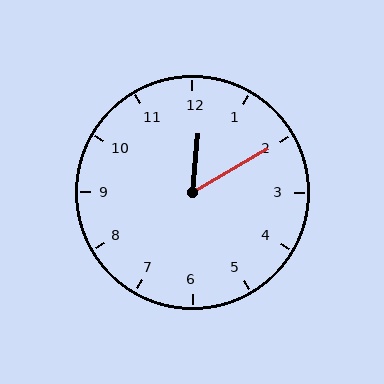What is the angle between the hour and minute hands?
Approximately 55 degrees.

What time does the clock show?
12:10.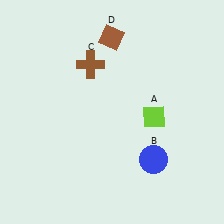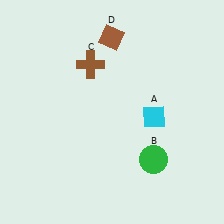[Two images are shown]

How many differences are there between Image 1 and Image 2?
There are 2 differences between the two images.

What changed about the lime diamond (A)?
In Image 1, A is lime. In Image 2, it changed to cyan.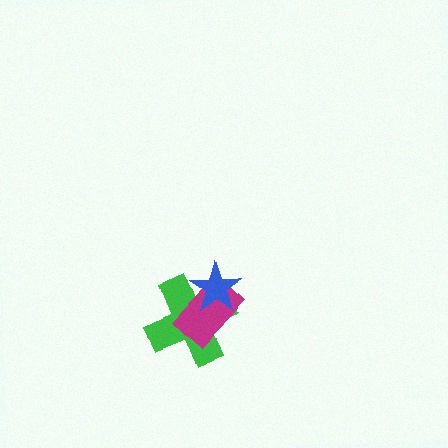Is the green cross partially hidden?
Yes, it is partially covered by another shape.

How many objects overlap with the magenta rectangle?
2 objects overlap with the magenta rectangle.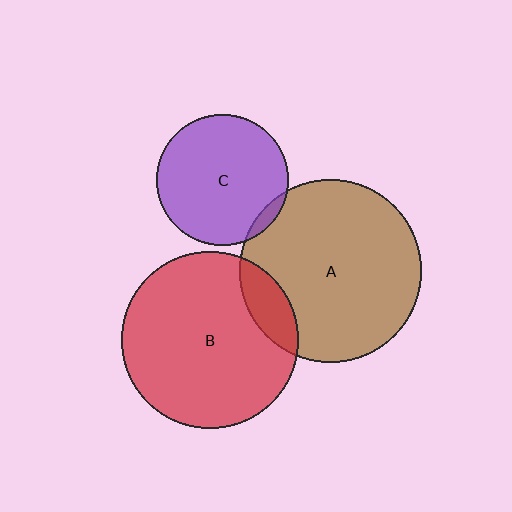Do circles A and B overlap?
Yes.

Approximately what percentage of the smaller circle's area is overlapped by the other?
Approximately 15%.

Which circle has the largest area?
Circle A (brown).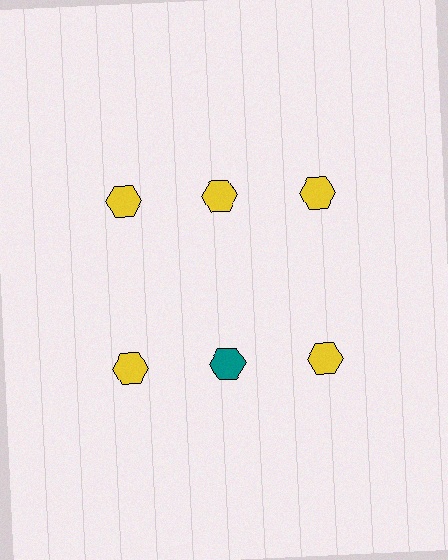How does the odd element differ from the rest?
It has a different color: teal instead of yellow.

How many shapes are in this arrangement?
There are 6 shapes arranged in a grid pattern.